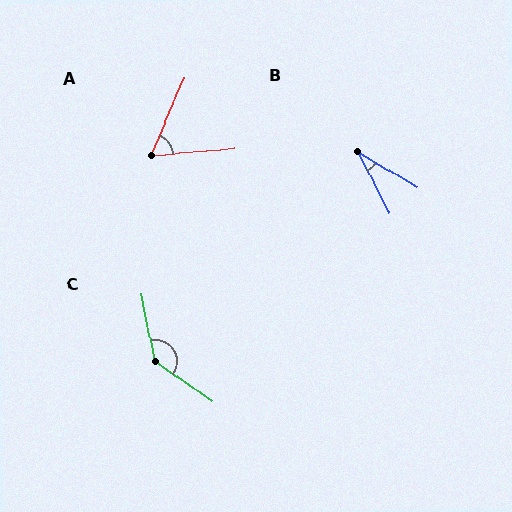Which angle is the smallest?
B, at approximately 32 degrees.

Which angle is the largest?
C, at approximately 136 degrees.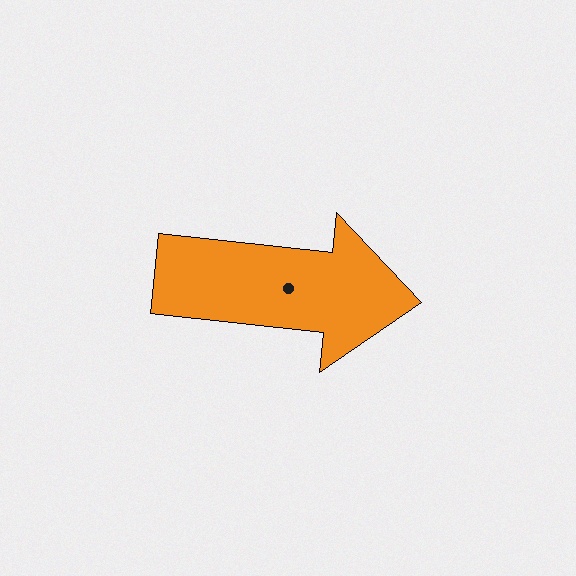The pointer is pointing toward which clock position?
Roughly 3 o'clock.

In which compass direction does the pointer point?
East.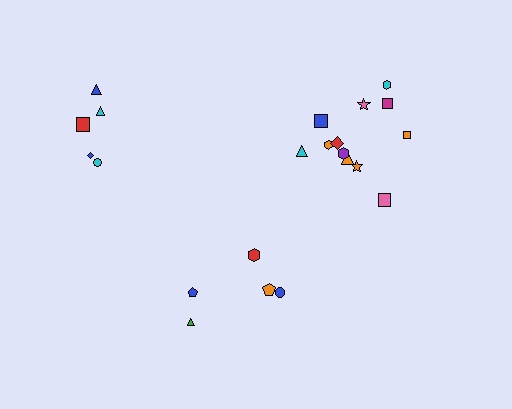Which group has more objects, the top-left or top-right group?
The top-right group.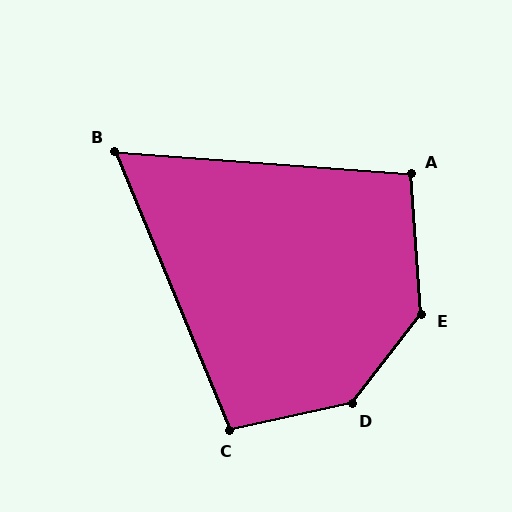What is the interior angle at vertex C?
Approximately 100 degrees (obtuse).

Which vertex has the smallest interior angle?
B, at approximately 63 degrees.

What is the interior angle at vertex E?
Approximately 138 degrees (obtuse).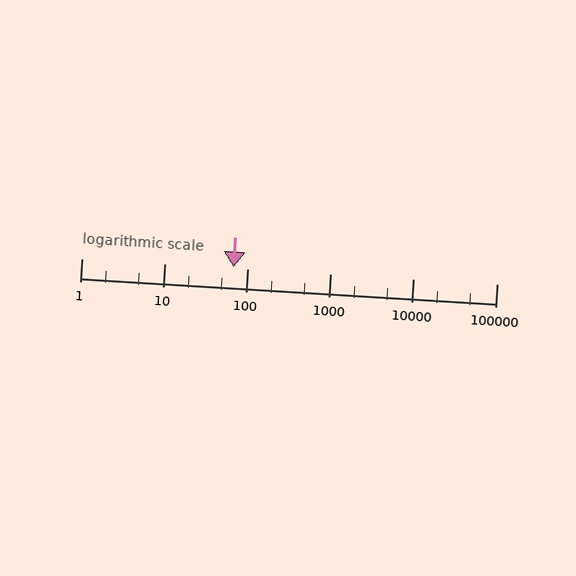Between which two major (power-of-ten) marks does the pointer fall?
The pointer is between 10 and 100.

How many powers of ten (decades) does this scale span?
The scale spans 5 decades, from 1 to 100000.